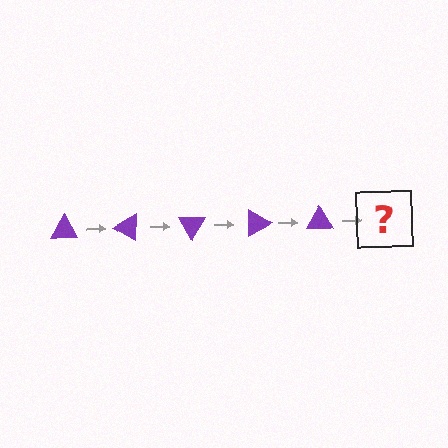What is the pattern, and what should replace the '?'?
The pattern is that the triangle rotates 30 degrees each step. The '?' should be a purple triangle rotated 150 degrees.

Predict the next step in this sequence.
The next step is a purple triangle rotated 150 degrees.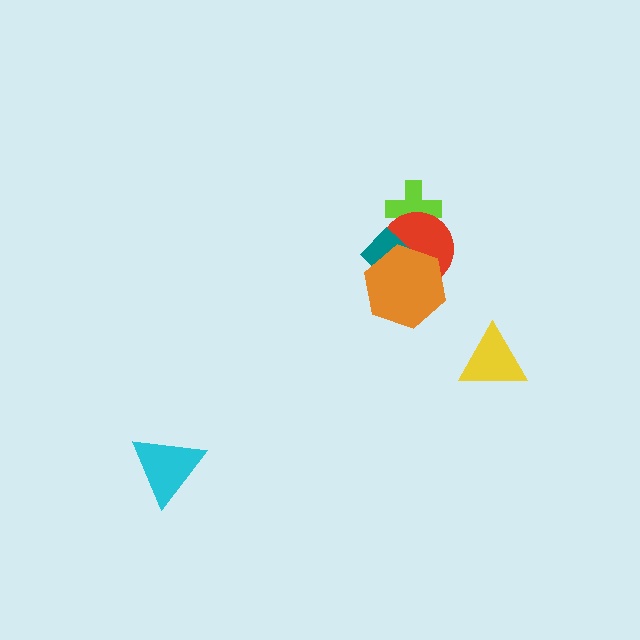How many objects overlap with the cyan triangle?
0 objects overlap with the cyan triangle.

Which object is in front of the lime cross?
The red circle is in front of the lime cross.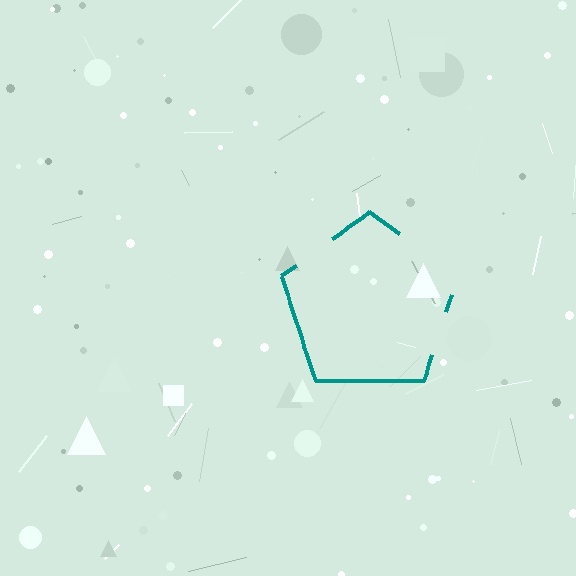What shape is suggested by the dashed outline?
The dashed outline suggests a pentagon.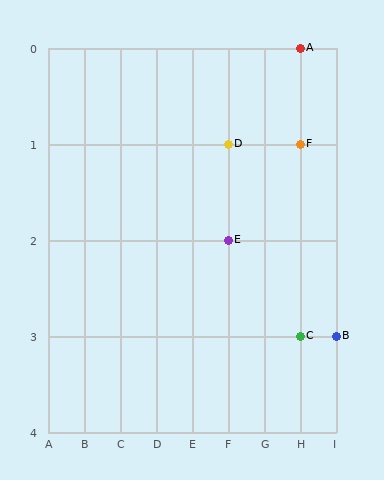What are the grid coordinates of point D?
Point D is at grid coordinates (F, 1).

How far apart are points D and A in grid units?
Points D and A are 2 columns and 1 row apart (about 2.2 grid units diagonally).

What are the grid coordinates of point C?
Point C is at grid coordinates (H, 3).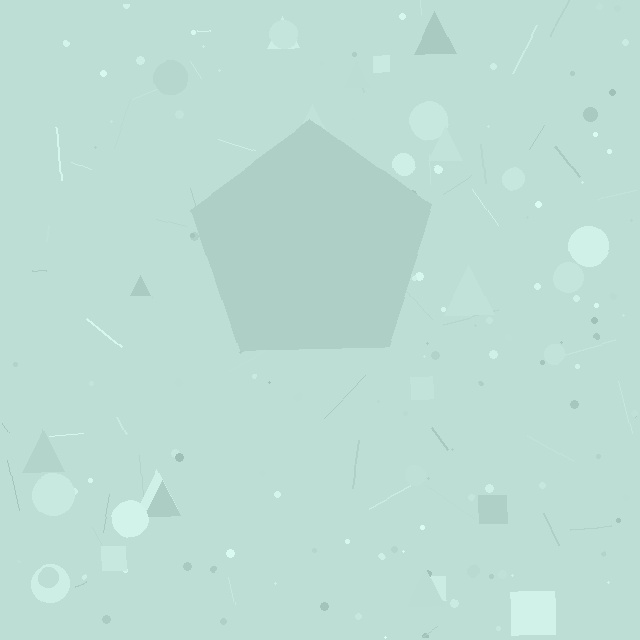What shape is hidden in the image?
A pentagon is hidden in the image.